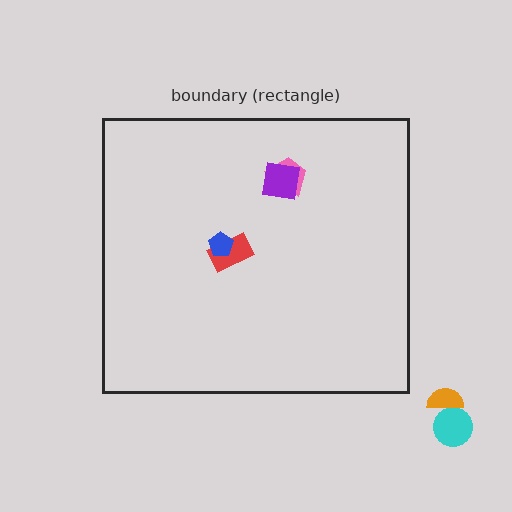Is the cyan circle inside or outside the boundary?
Outside.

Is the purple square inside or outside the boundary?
Inside.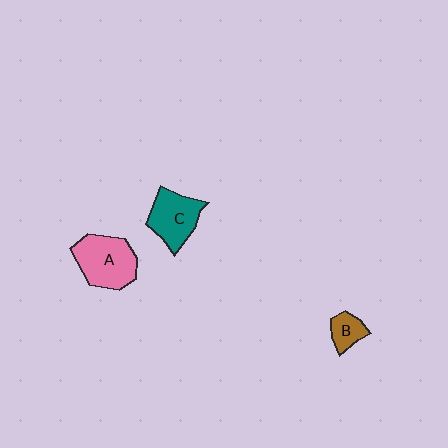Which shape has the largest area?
Shape A (pink).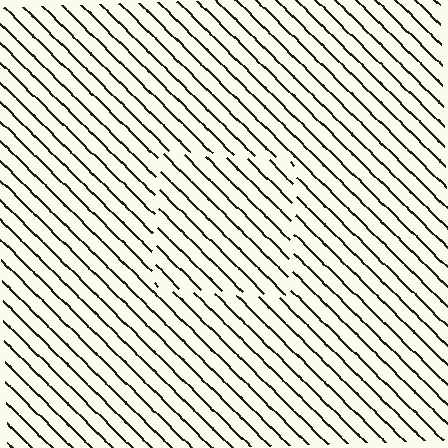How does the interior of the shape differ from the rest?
The interior of the shape contains the same grating, shifted by half a period — the contour is defined by the phase discontinuity where line-ends from the inner and outer gratings abut.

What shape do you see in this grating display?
An illusory square. The interior of the shape contains the same grating, shifted by half a period — the contour is defined by the phase discontinuity where line-ends from the inner and outer gratings abut.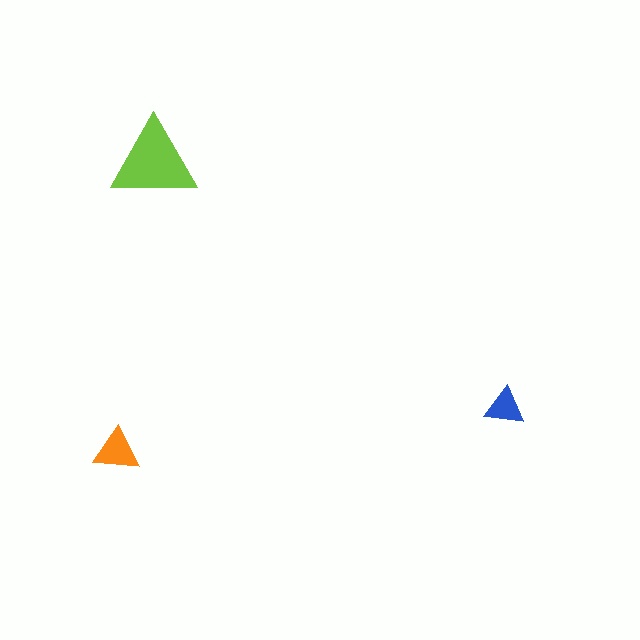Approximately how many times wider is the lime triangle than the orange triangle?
About 2 times wider.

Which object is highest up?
The lime triangle is topmost.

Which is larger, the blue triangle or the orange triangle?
The orange one.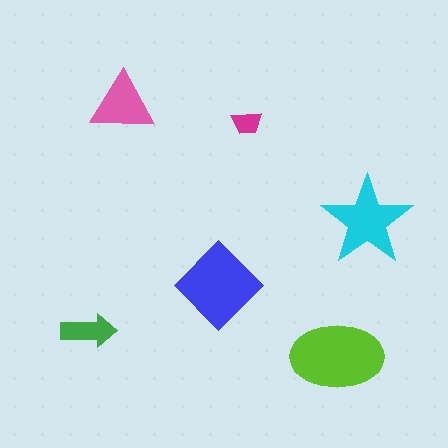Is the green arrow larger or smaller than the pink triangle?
Smaller.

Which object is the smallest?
The magenta trapezoid.